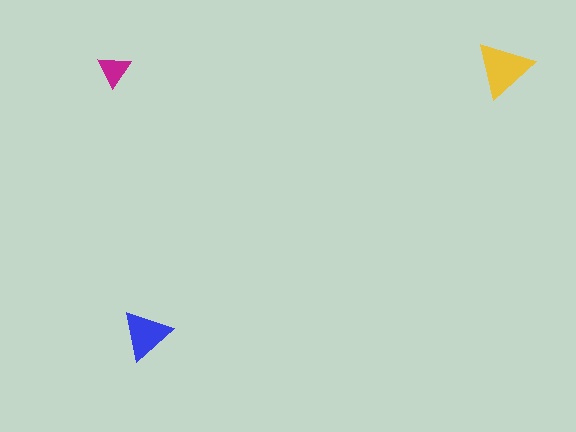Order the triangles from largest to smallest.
the yellow one, the blue one, the magenta one.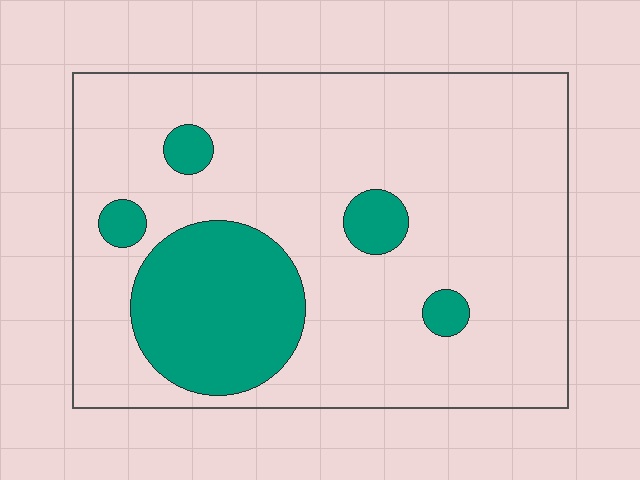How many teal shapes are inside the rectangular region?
5.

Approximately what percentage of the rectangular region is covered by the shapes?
Approximately 20%.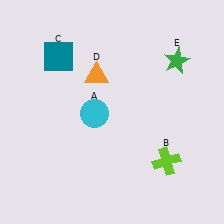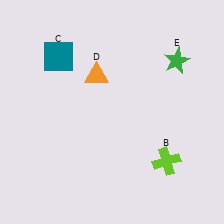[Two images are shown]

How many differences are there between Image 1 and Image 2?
There is 1 difference between the two images.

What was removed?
The cyan circle (A) was removed in Image 2.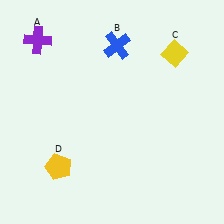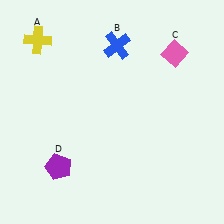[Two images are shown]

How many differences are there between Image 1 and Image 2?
There are 3 differences between the two images.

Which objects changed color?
A changed from purple to yellow. C changed from yellow to pink. D changed from yellow to purple.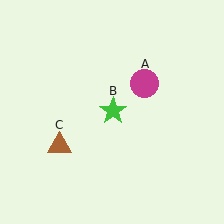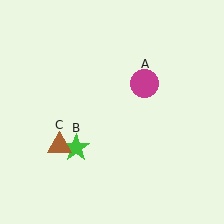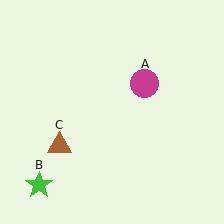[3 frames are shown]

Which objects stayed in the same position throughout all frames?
Magenta circle (object A) and brown triangle (object C) remained stationary.